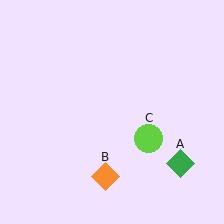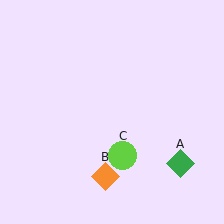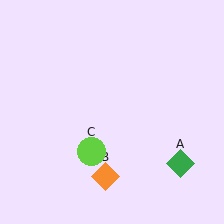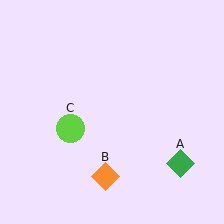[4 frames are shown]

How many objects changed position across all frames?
1 object changed position: lime circle (object C).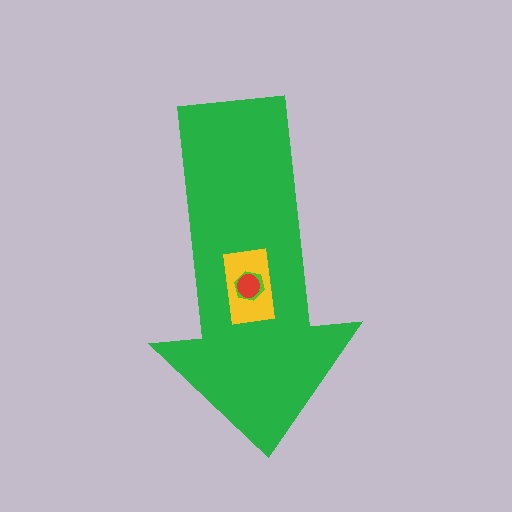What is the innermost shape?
The red circle.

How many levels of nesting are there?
4.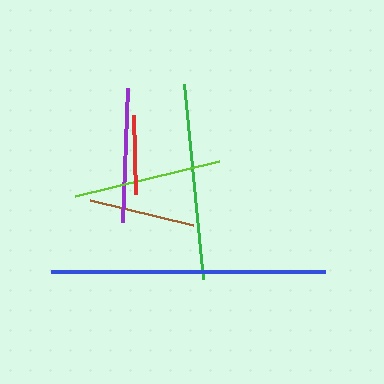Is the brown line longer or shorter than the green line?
The green line is longer than the brown line.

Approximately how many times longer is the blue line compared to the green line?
The blue line is approximately 1.4 times the length of the green line.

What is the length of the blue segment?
The blue segment is approximately 274 pixels long.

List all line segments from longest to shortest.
From longest to shortest: blue, green, lime, purple, brown, red.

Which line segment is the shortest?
The red line is the shortest at approximately 80 pixels.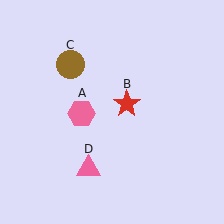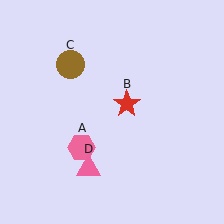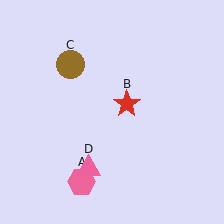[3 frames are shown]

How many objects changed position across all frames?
1 object changed position: pink hexagon (object A).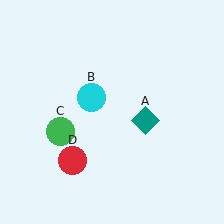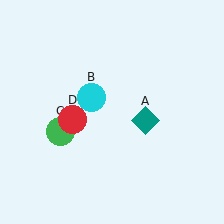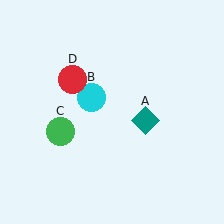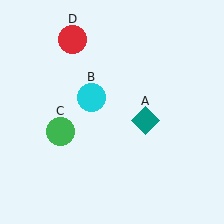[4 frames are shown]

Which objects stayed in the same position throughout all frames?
Teal diamond (object A) and cyan circle (object B) and green circle (object C) remained stationary.